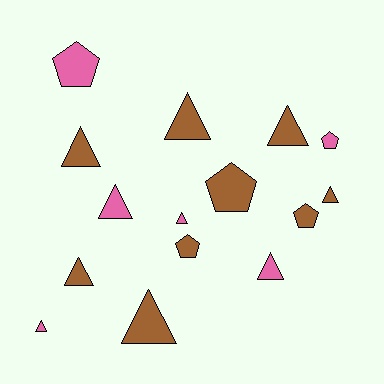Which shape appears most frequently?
Triangle, with 10 objects.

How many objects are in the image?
There are 15 objects.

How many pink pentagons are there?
There are 2 pink pentagons.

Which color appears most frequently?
Brown, with 9 objects.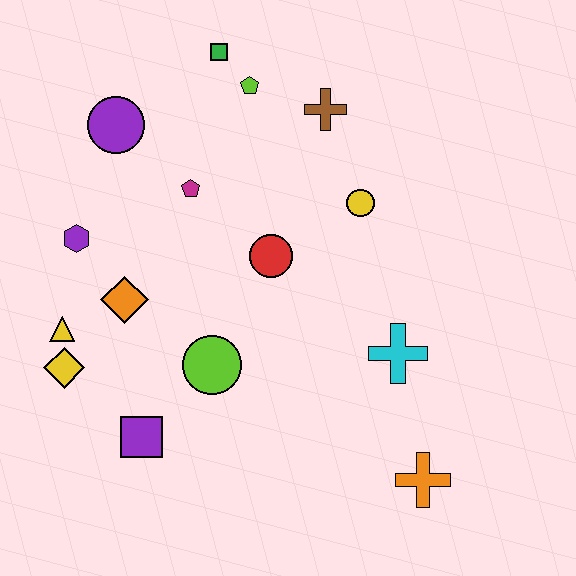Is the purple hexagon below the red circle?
No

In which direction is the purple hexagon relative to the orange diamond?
The purple hexagon is above the orange diamond.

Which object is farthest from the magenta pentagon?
The orange cross is farthest from the magenta pentagon.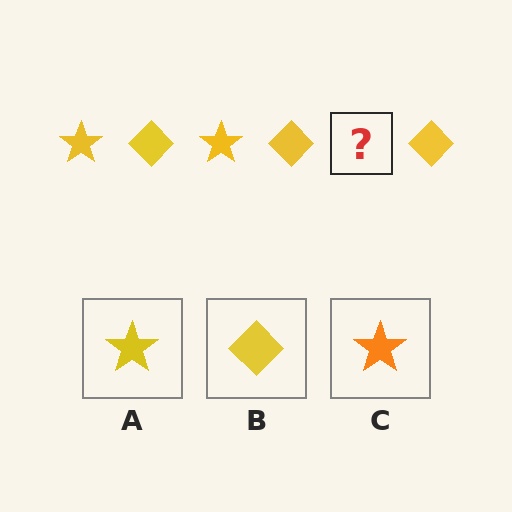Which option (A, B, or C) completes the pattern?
A.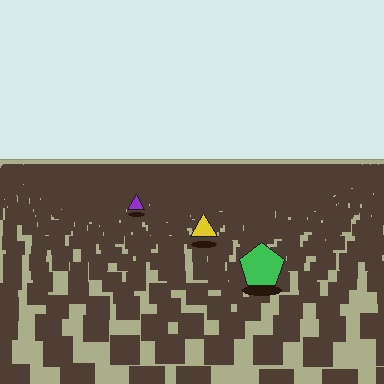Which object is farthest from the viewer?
The purple triangle is farthest from the viewer. It appears smaller and the ground texture around it is denser.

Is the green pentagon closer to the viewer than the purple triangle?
Yes. The green pentagon is closer — you can tell from the texture gradient: the ground texture is coarser near it.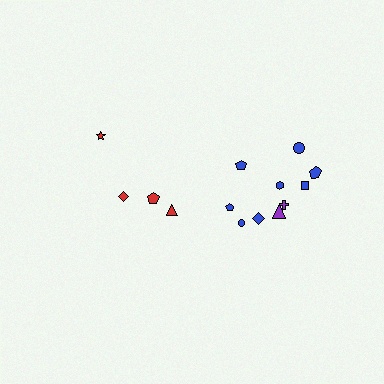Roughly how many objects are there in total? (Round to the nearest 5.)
Roughly 15 objects in total.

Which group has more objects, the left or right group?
The right group.